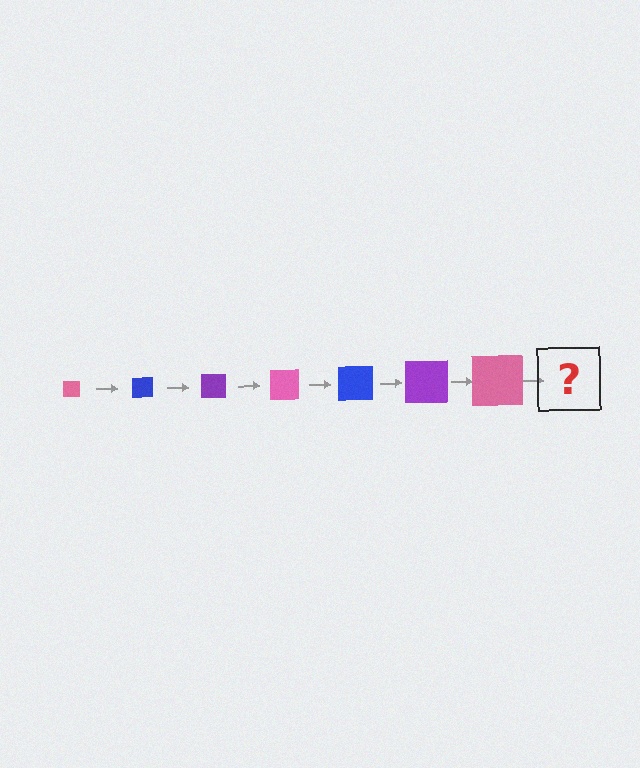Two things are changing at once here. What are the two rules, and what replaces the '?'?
The two rules are that the square grows larger each step and the color cycles through pink, blue, and purple. The '?' should be a blue square, larger than the previous one.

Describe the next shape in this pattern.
It should be a blue square, larger than the previous one.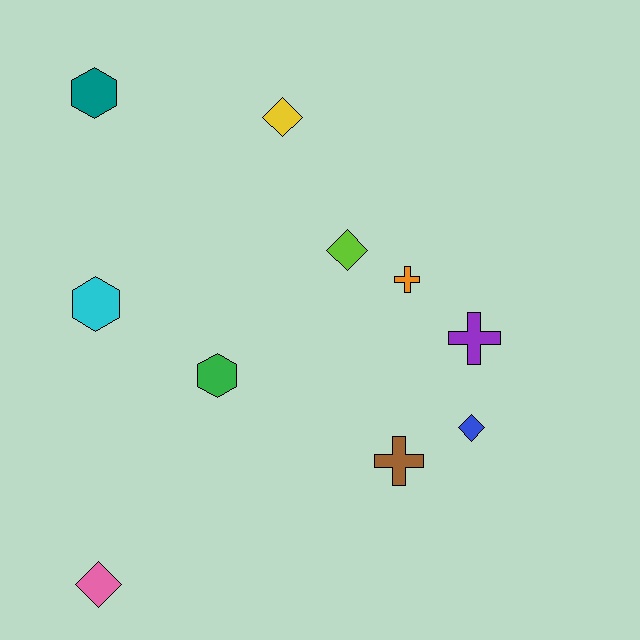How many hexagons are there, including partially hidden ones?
There are 3 hexagons.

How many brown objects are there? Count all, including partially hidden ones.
There is 1 brown object.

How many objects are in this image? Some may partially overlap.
There are 10 objects.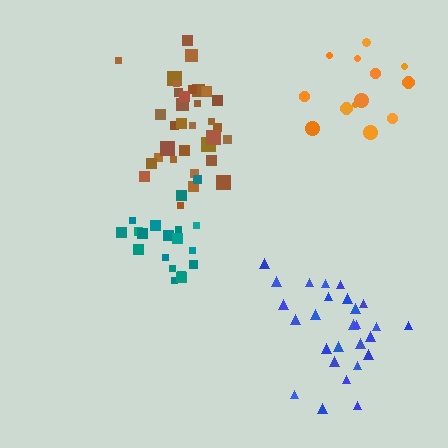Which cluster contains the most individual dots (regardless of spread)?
Brown (34).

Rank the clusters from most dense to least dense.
brown, teal, blue, orange.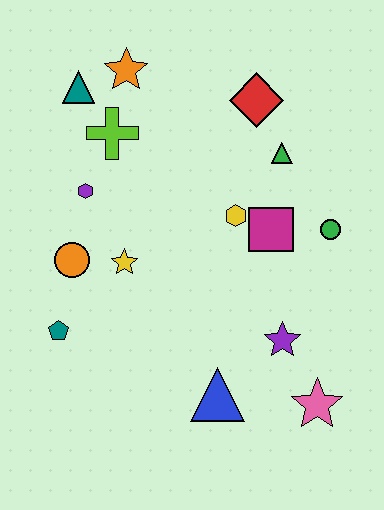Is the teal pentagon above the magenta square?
No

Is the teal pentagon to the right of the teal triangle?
No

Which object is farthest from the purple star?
The teal triangle is farthest from the purple star.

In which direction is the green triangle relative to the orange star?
The green triangle is to the right of the orange star.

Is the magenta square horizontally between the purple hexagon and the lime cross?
No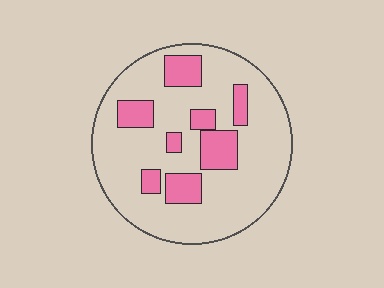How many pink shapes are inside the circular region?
8.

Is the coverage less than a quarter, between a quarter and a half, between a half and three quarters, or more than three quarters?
Less than a quarter.